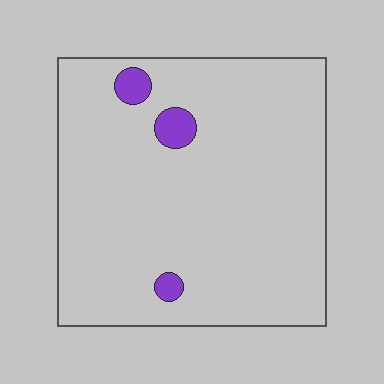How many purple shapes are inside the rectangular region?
3.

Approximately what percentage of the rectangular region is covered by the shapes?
Approximately 5%.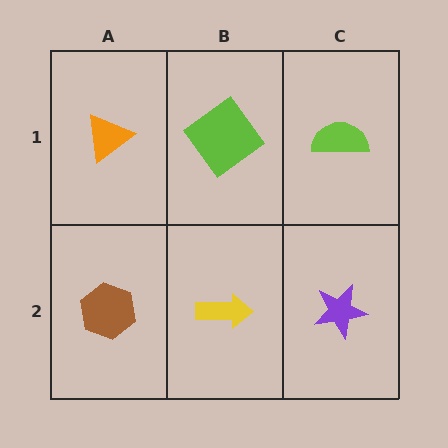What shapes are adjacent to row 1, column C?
A purple star (row 2, column C), a lime diamond (row 1, column B).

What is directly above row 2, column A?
An orange triangle.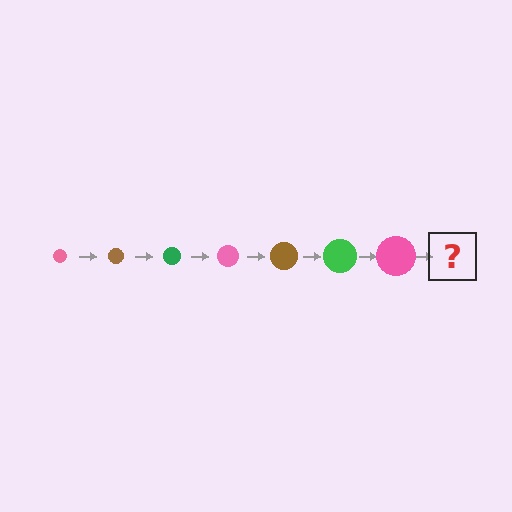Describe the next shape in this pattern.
It should be a brown circle, larger than the previous one.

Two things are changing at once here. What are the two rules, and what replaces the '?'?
The two rules are that the circle grows larger each step and the color cycles through pink, brown, and green. The '?' should be a brown circle, larger than the previous one.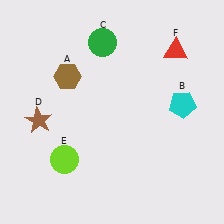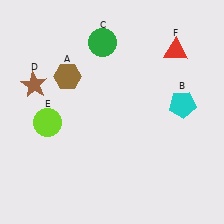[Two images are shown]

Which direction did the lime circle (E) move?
The lime circle (E) moved up.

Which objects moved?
The objects that moved are: the brown star (D), the lime circle (E).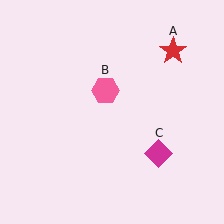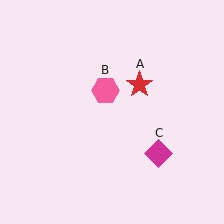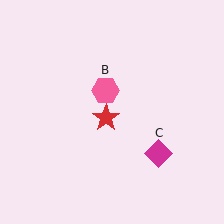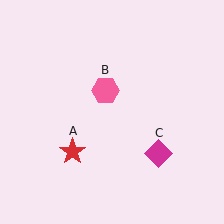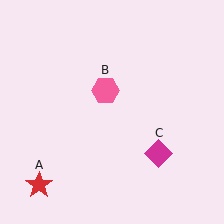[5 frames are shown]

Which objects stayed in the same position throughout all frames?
Pink hexagon (object B) and magenta diamond (object C) remained stationary.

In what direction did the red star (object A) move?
The red star (object A) moved down and to the left.